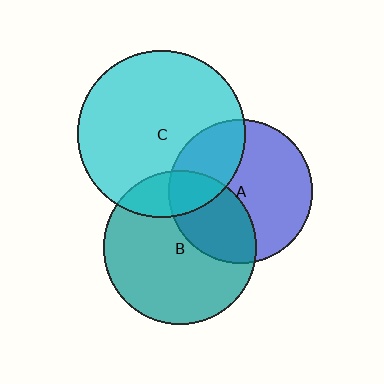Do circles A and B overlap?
Yes.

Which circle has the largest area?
Circle C (cyan).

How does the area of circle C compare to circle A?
Approximately 1.4 times.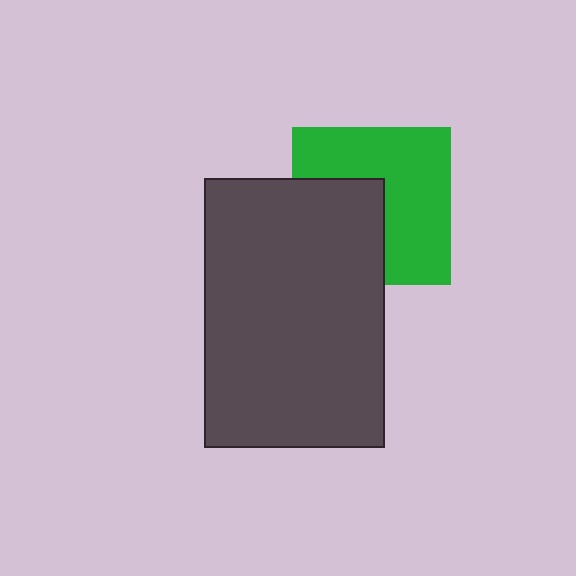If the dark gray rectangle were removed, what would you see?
You would see the complete green square.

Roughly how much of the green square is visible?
About half of it is visible (roughly 60%).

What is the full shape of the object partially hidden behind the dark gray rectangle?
The partially hidden object is a green square.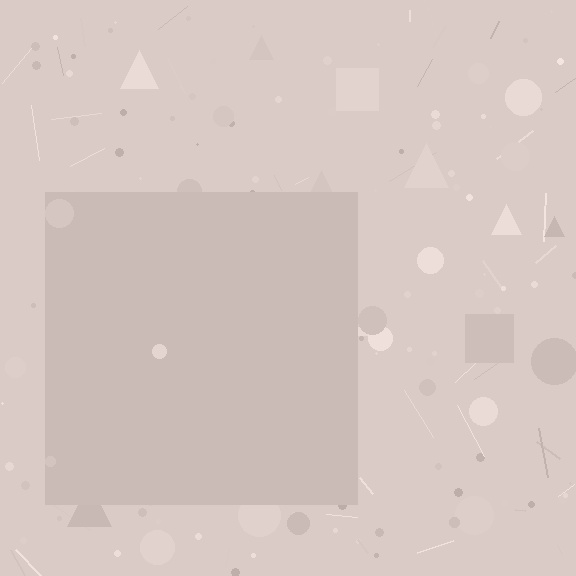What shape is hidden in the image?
A square is hidden in the image.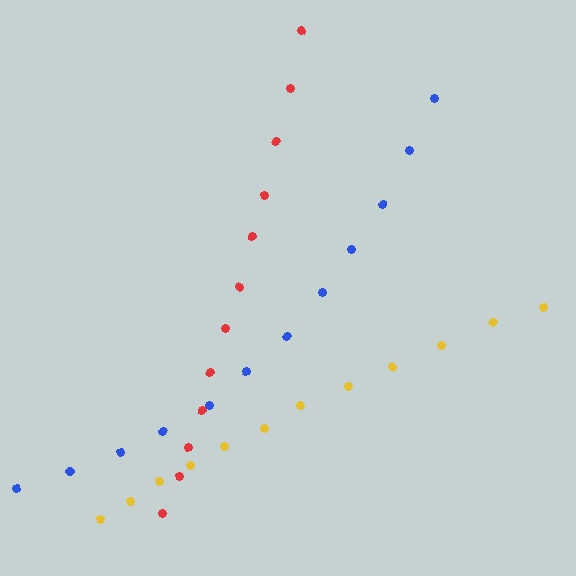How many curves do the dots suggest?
There are 3 distinct paths.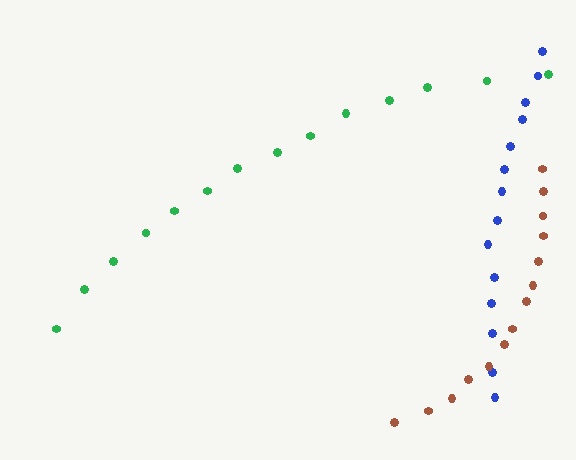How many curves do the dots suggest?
There are 3 distinct paths.